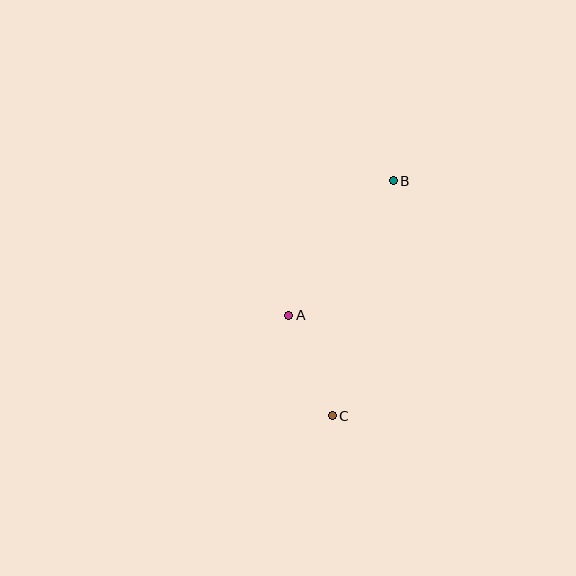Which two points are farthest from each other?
Points B and C are farthest from each other.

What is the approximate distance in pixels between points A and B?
The distance between A and B is approximately 170 pixels.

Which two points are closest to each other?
Points A and C are closest to each other.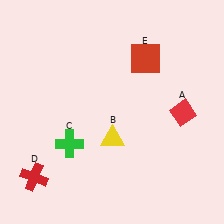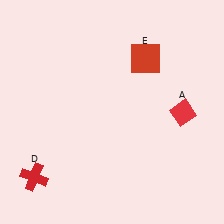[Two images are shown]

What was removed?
The yellow triangle (B), the green cross (C) were removed in Image 2.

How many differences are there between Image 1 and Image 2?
There are 2 differences between the two images.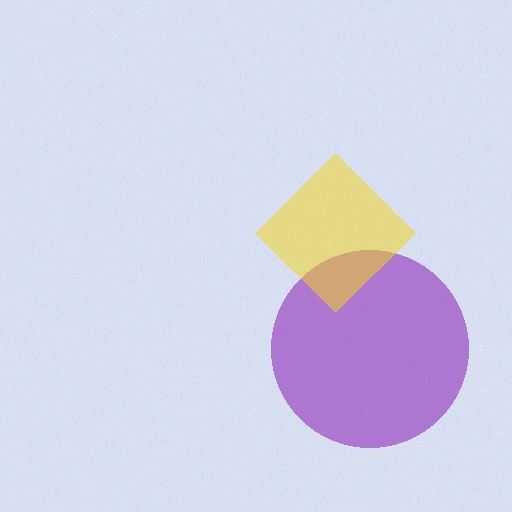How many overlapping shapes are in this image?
There are 2 overlapping shapes in the image.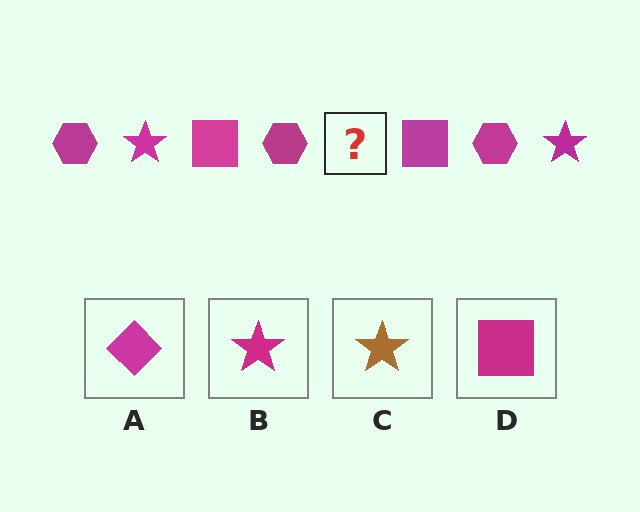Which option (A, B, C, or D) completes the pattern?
B.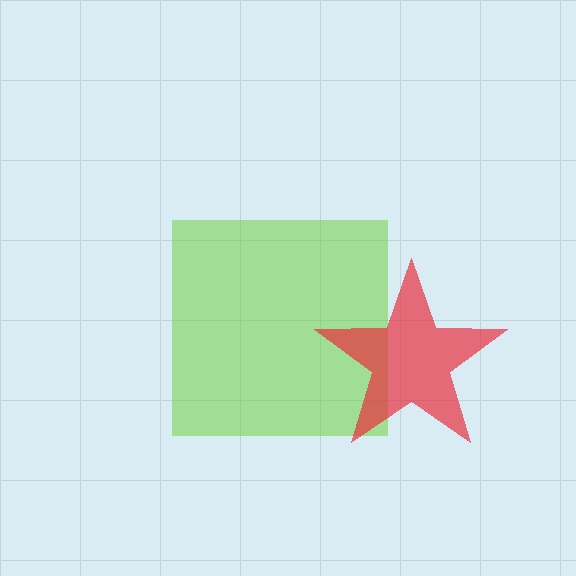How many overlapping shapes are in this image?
There are 2 overlapping shapes in the image.